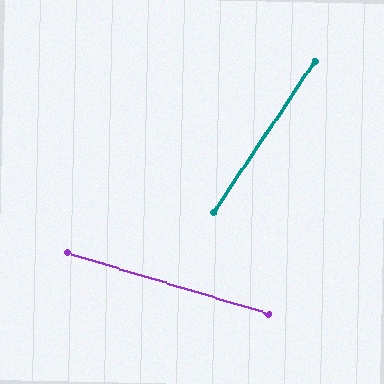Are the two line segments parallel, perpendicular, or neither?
Neither parallel nor perpendicular — they differ by about 73°.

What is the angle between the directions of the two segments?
Approximately 73 degrees.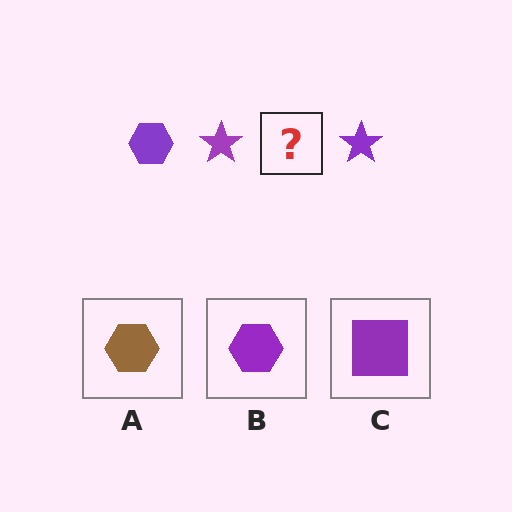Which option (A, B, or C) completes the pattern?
B.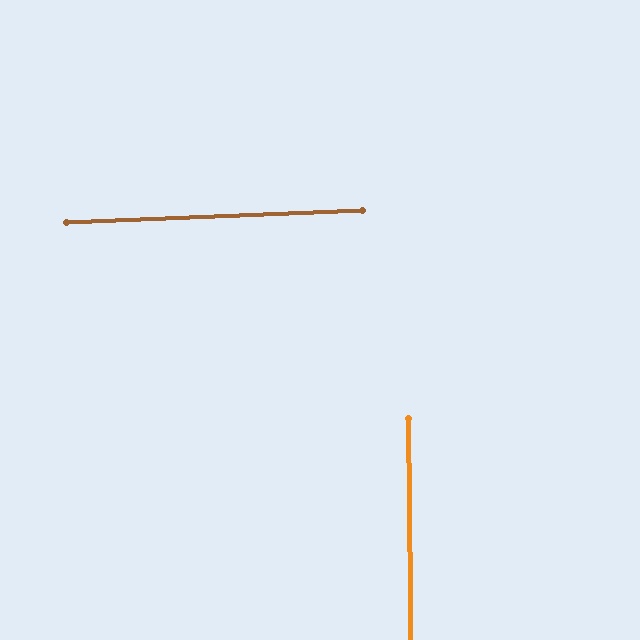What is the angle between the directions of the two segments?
Approximately 88 degrees.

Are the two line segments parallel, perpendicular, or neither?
Perpendicular — they meet at approximately 88°.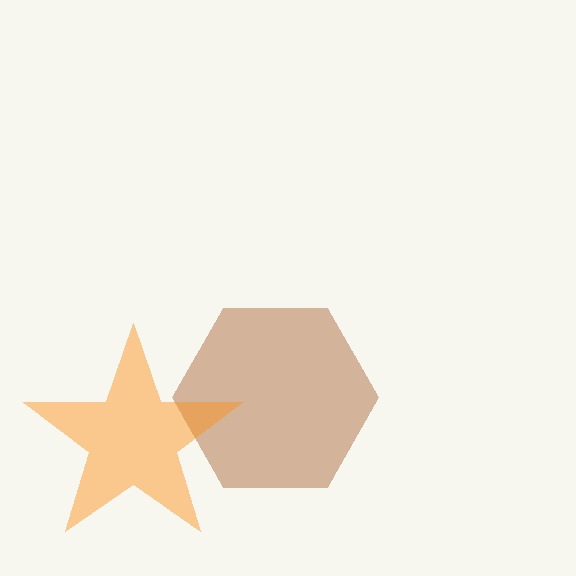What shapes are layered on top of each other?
The layered shapes are: a brown hexagon, an orange star.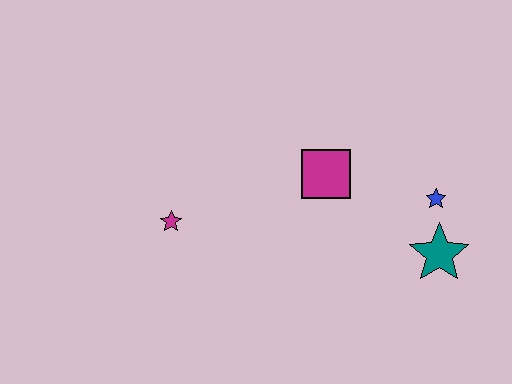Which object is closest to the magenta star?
The magenta square is closest to the magenta star.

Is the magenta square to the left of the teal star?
Yes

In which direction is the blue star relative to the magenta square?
The blue star is to the right of the magenta square.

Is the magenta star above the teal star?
Yes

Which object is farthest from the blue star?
The magenta star is farthest from the blue star.